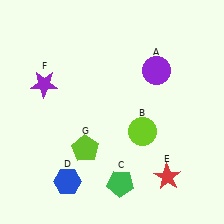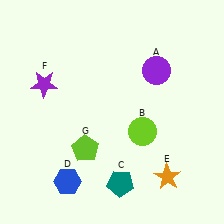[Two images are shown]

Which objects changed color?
C changed from green to teal. E changed from red to orange.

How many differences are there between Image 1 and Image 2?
There are 2 differences between the two images.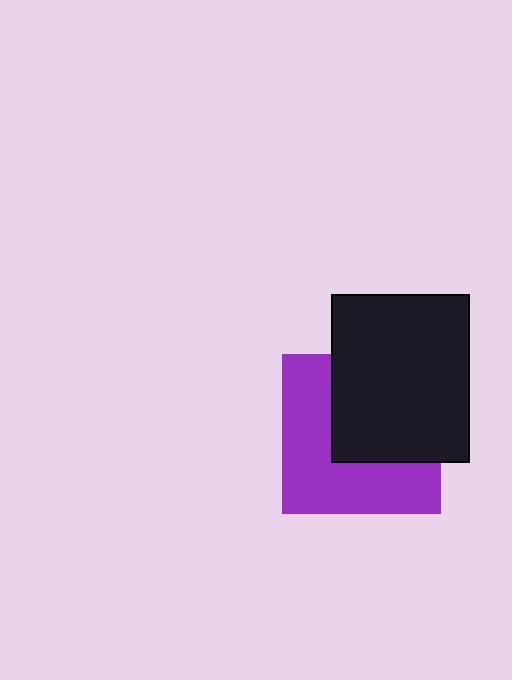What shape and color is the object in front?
The object in front is a black rectangle.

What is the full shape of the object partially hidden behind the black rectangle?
The partially hidden object is a purple square.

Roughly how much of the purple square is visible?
About half of it is visible (roughly 53%).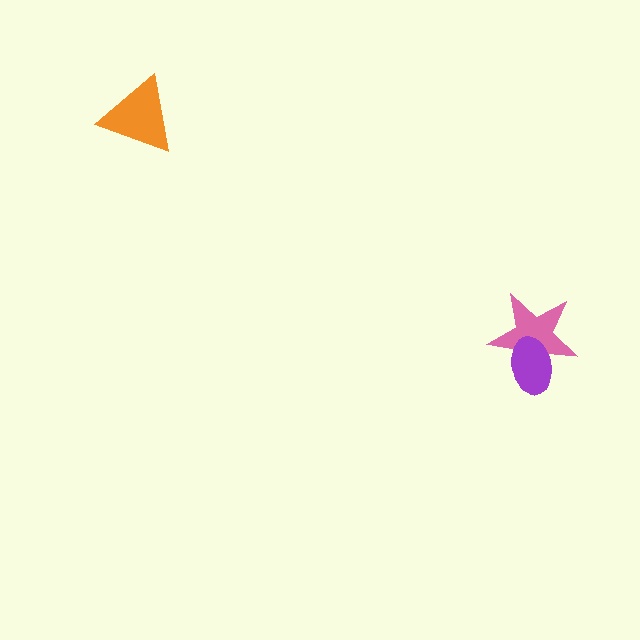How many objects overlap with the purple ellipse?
1 object overlaps with the purple ellipse.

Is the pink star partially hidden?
Yes, it is partially covered by another shape.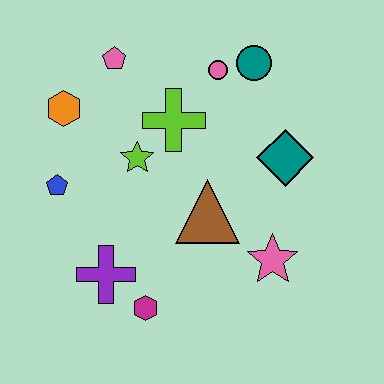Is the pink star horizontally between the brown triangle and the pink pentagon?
No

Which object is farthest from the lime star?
The pink star is farthest from the lime star.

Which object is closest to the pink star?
The brown triangle is closest to the pink star.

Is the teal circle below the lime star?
No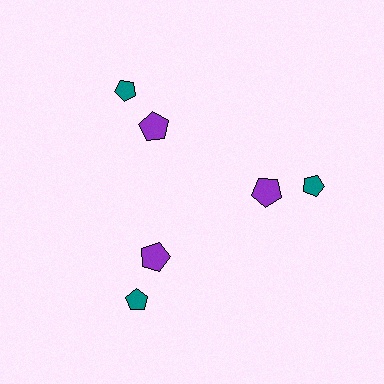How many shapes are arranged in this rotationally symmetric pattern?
There are 6 shapes, arranged in 3 groups of 2.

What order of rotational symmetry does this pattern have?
This pattern has 3-fold rotational symmetry.